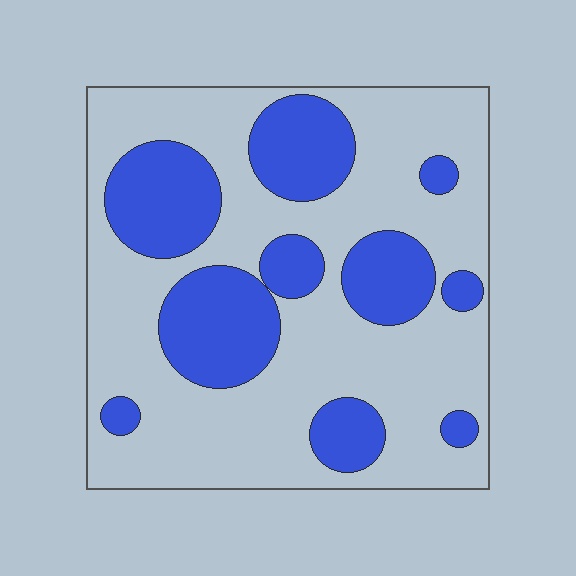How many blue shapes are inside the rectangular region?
10.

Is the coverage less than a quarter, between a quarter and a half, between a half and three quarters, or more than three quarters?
Between a quarter and a half.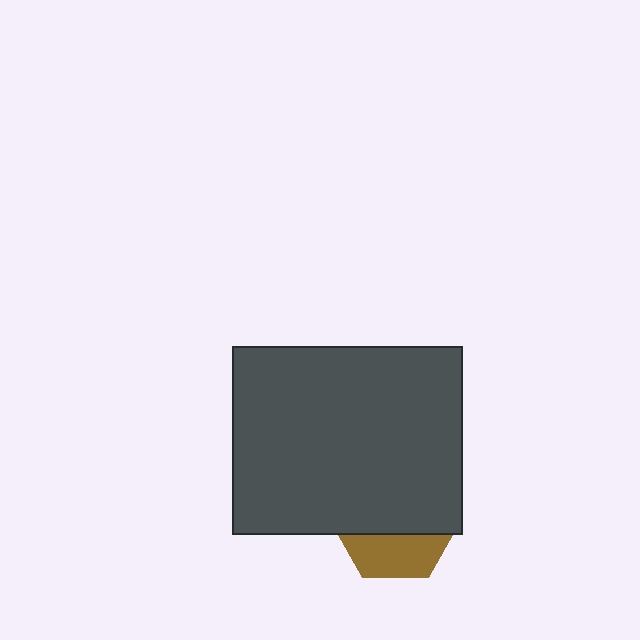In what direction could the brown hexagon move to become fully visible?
The brown hexagon could move down. That would shift it out from behind the dark gray rectangle entirely.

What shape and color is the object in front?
The object in front is a dark gray rectangle.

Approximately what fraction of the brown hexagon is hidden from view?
Roughly 67% of the brown hexagon is hidden behind the dark gray rectangle.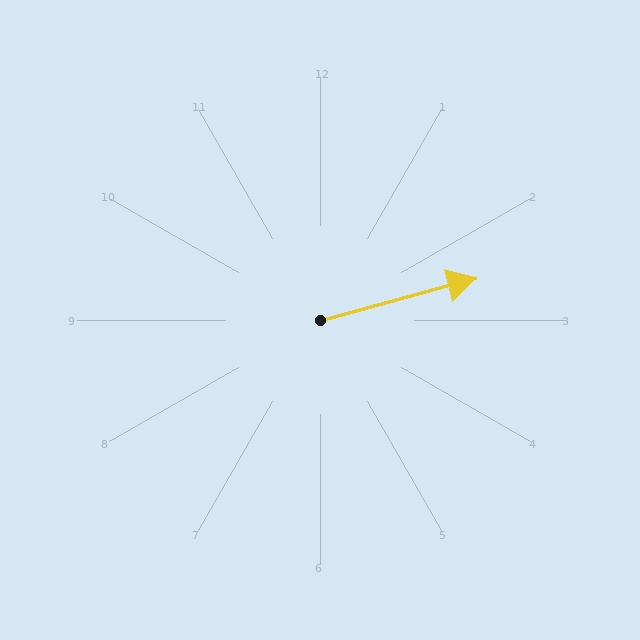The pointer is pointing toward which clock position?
Roughly 2 o'clock.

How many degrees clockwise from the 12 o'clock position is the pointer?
Approximately 75 degrees.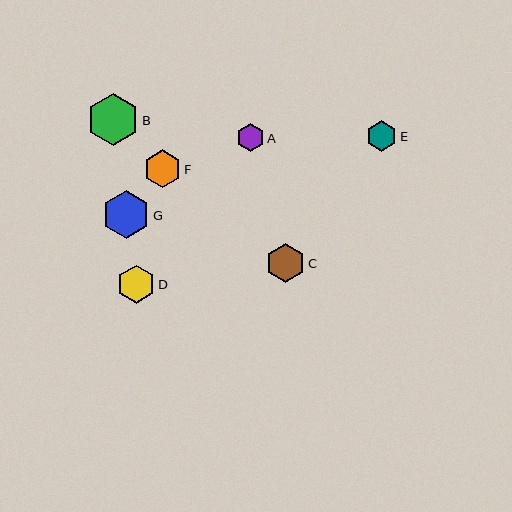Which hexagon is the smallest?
Hexagon A is the smallest with a size of approximately 28 pixels.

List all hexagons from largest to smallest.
From largest to smallest: B, G, C, D, F, E, A.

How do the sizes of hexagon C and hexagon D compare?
Hexagon C and hexagon D are approximately the same size.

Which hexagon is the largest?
Hexagon B is the largest with a size of approximately 53 pixels.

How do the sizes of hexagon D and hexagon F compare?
Hexagon D and hexagon F are approximately the same size.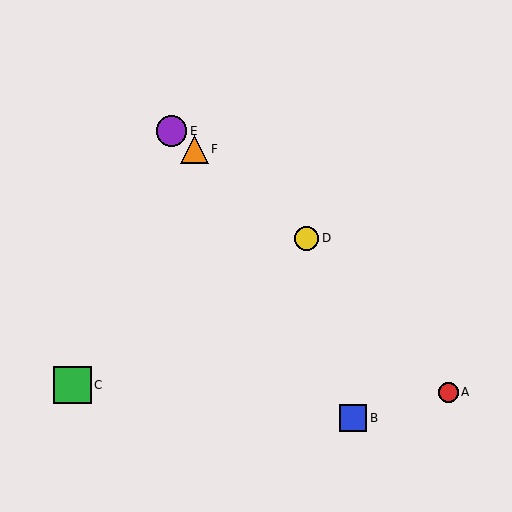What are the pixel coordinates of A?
Object A is at (448, 392).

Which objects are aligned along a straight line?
Objects D, E, F are aligned along a straight line.